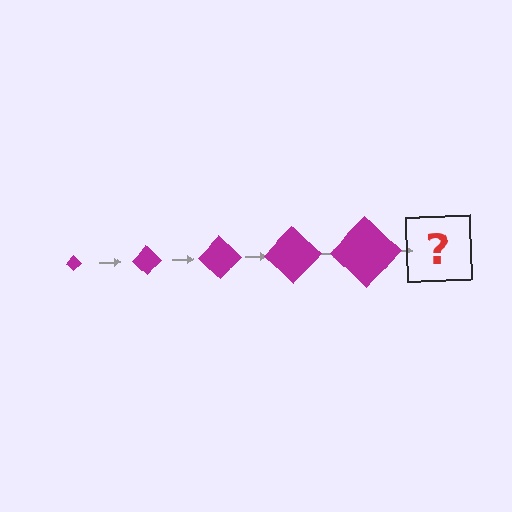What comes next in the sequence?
The next element should be a magenta diamond, larger than the previous one.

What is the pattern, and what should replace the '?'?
The pattern is that the diamond gets progressively larger each step. The '?' should be a magenta diamond, larger than the previous one.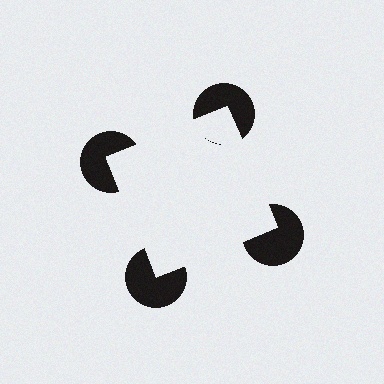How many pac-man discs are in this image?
There are 4 — one at each vertex of the illusory square.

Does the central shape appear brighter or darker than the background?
It typically appears slightly brighter than the background, even though no actual brightness change is drawn.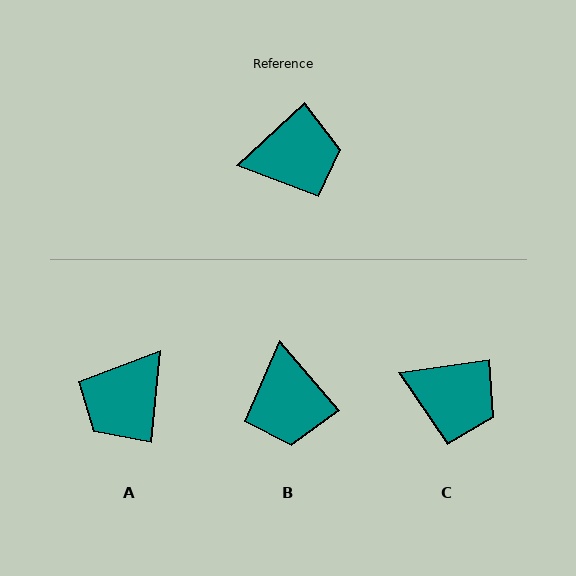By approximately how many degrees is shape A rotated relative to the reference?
Approximately 139 degrees clockwise.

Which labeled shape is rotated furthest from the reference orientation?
A, about 139 degrees away.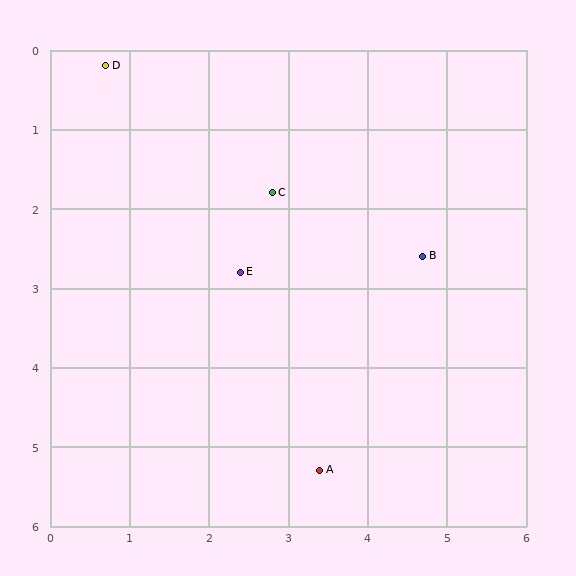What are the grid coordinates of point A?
Point A is at approximately (3.4, 5.3).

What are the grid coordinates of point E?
Point E is at approximately (2.4, 2.8).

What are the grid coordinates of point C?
Point C is at approximately (2.8, 1.8).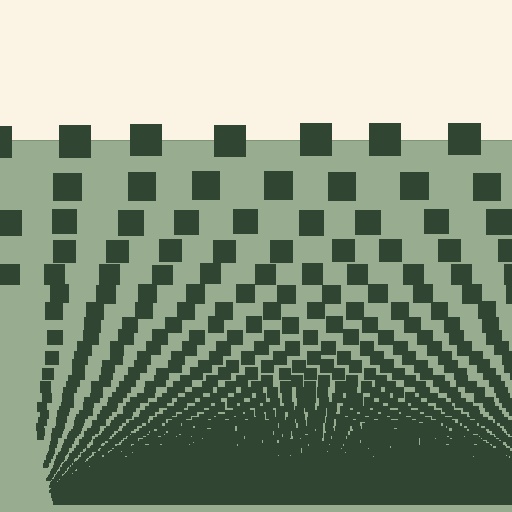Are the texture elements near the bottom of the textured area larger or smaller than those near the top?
Smaller. The gradient is inverted — elements near the bottom are smaller and denser.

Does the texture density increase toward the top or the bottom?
Density increases toward the bottom.